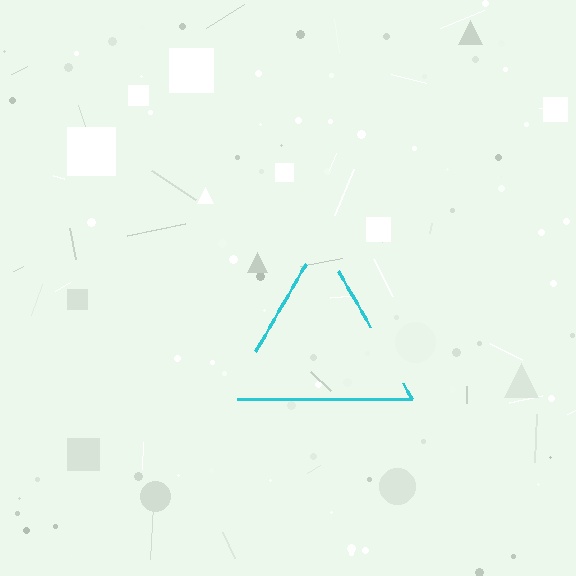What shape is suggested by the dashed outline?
The dashed outline suggests a triangle.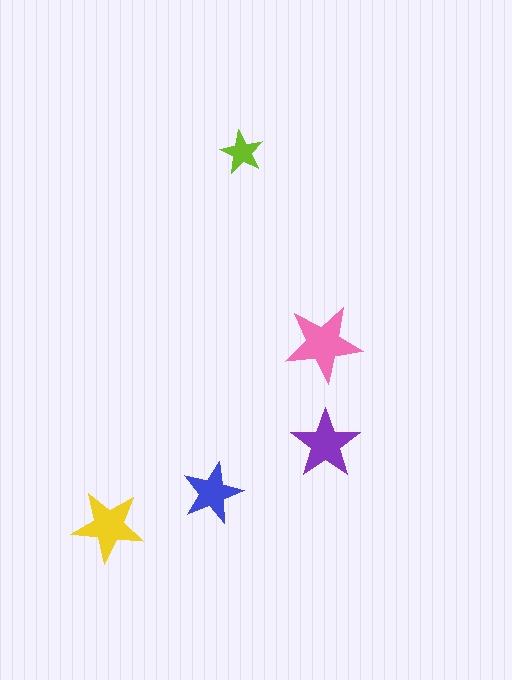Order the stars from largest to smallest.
the pink one, the yellow one, the purple one, the blue one, the lime one.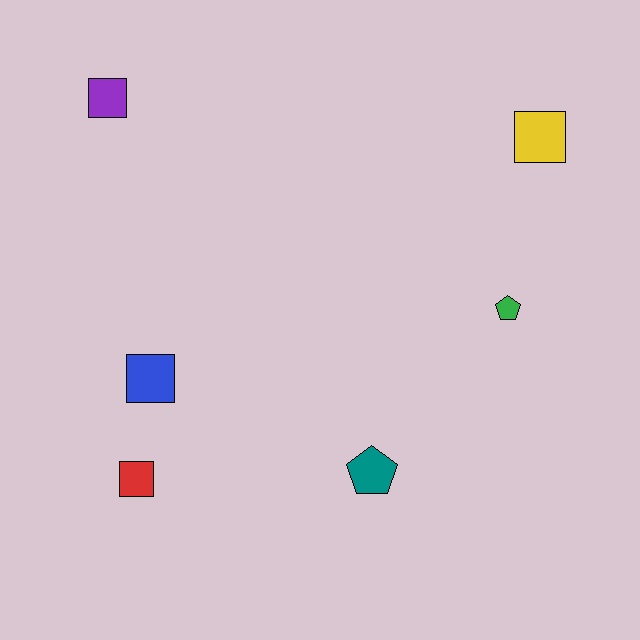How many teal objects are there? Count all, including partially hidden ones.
There is 1 teal object.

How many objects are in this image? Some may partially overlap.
There are 6 objects.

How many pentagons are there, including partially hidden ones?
There are 2 pentagons.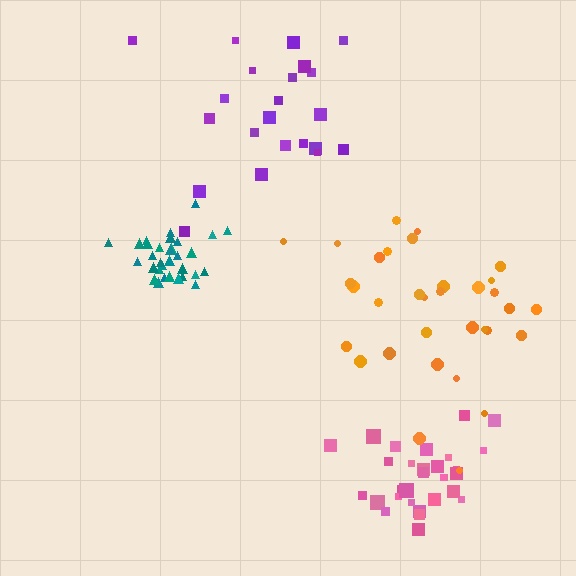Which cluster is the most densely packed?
Teal.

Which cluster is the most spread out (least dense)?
Purple.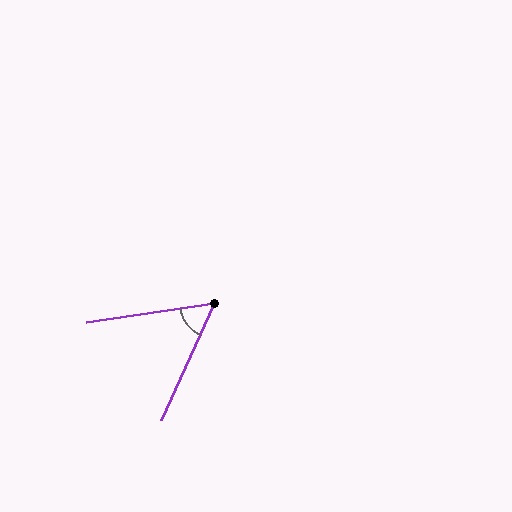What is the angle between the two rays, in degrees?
Approximately 57 degrees.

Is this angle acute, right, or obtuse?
It is acute.